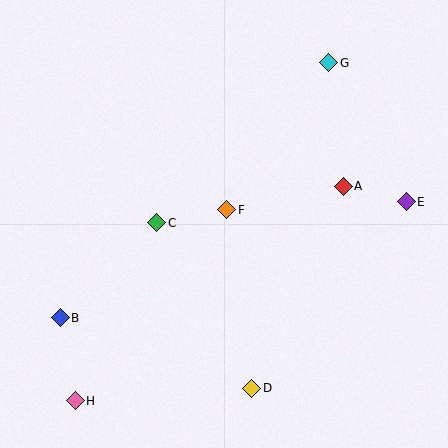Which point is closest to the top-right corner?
Point G is closest to the top-right corner.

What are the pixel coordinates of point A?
Point A is at (343, 186).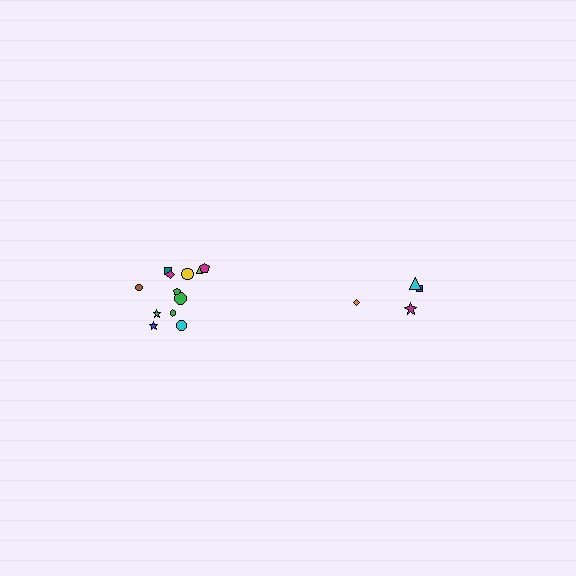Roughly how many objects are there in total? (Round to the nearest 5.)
Roughly 15 objects in total.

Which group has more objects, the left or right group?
The left group.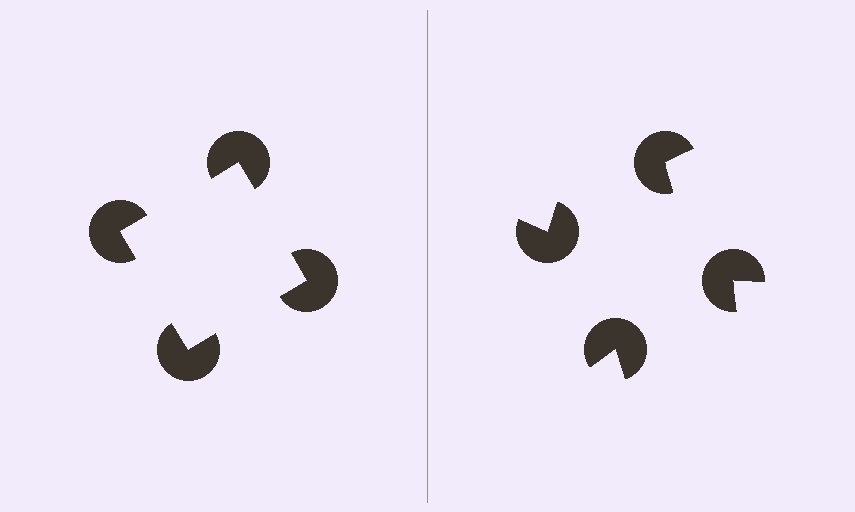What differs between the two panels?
The pac-man discs are positioned identically on both sides; only the wedge orientations differ. On the left they align to a square; on the right they are misaligned.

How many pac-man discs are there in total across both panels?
8 — 4 on each side.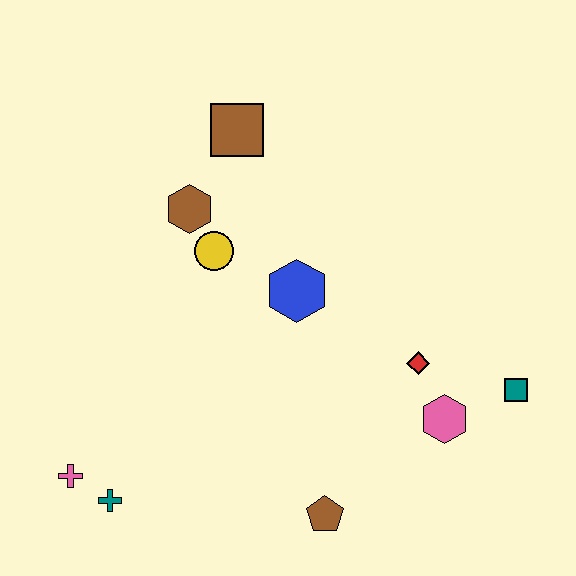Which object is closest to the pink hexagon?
The red diamond is closest to the pink hexagon.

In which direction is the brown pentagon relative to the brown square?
The brown pentagon is below the brown square.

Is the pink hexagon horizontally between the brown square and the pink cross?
No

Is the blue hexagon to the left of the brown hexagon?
No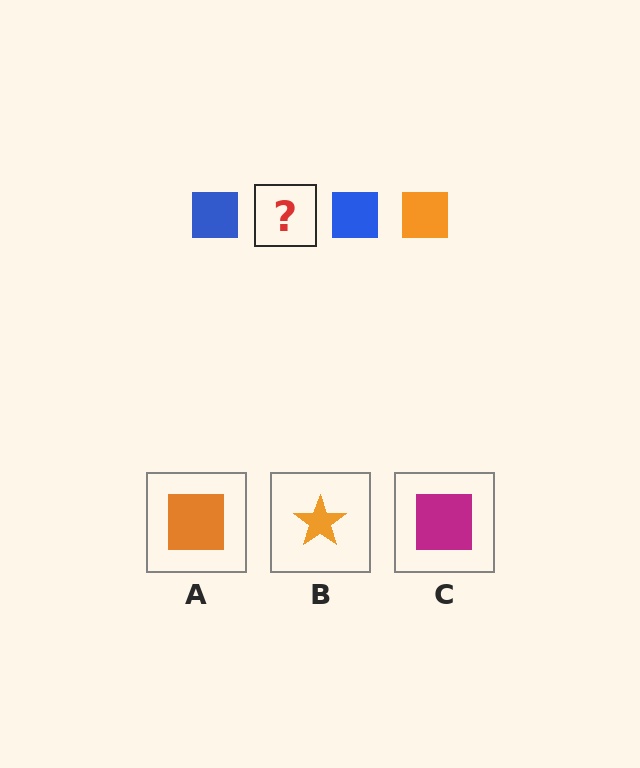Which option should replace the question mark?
Option A.